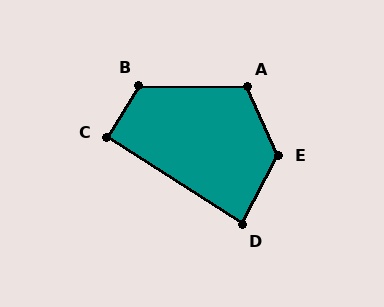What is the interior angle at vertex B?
Approximately 121 degrees (obtuse).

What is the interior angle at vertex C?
Approximately 91 degrees (approximately right).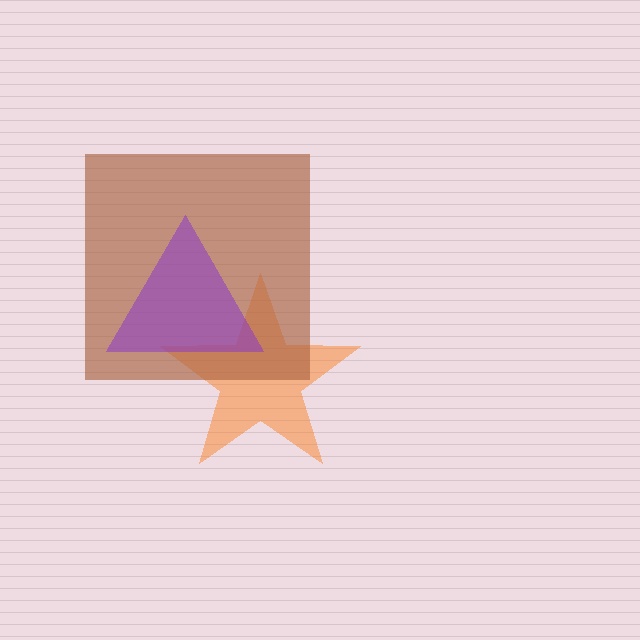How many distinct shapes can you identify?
There are 3 distinct shapes: an orange star, a brown square, a purple triangle.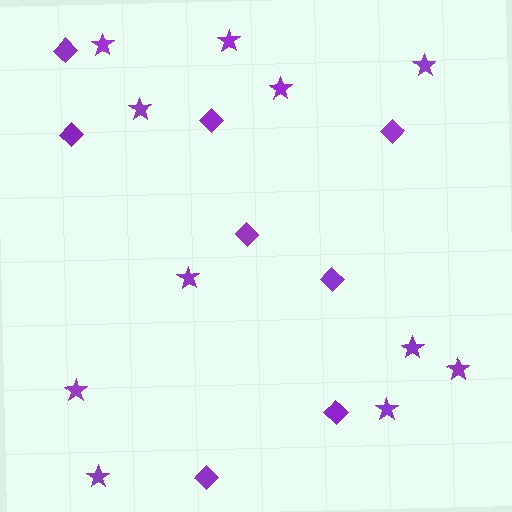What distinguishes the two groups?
There are 2 groups: one group of diamonds (8) and one group of stars (11).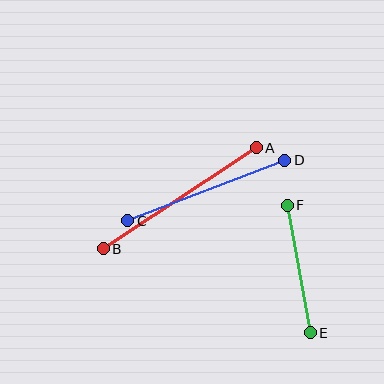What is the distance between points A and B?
The distance is approximately 184 pixels.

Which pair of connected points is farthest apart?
Points A and B are farthest apart.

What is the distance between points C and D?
The distance is approximately 169 pixels.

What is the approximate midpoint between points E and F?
The midpoint is at approximately (299, 269) pixels.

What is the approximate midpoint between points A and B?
The midpoint is at approximately (180, 198) pixels.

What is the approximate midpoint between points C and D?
The midpoint is at approximately (206, 191) pixels.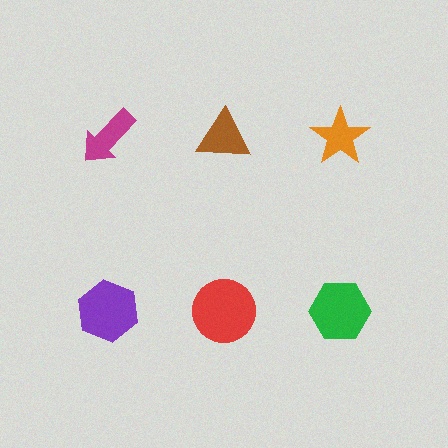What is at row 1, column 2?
A brown triangle.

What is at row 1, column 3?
An orange star.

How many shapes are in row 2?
3 shapes.